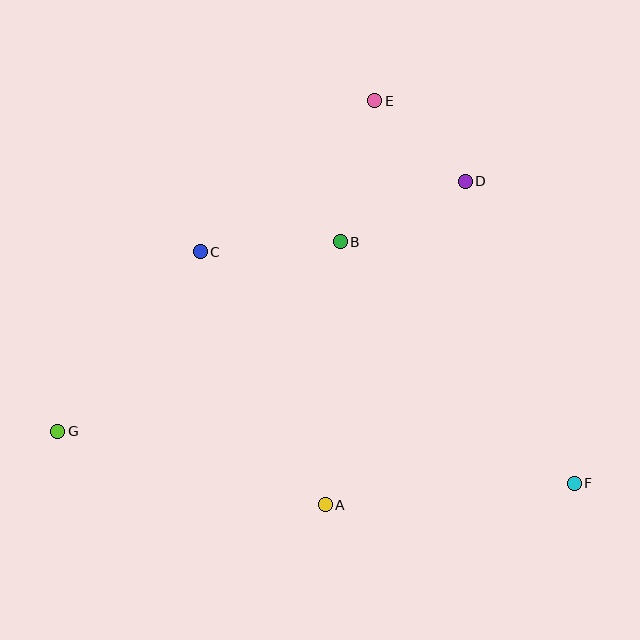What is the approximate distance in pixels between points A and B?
The distance between A and B is approximately 264 pixels.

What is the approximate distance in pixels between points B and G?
The distance between B and G is approximately 341 pixels.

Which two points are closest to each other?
Points D and E are closest to each other.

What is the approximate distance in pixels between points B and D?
The distance between B and D is approximately 139 pixels.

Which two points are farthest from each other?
Points F and G are farthest from each other.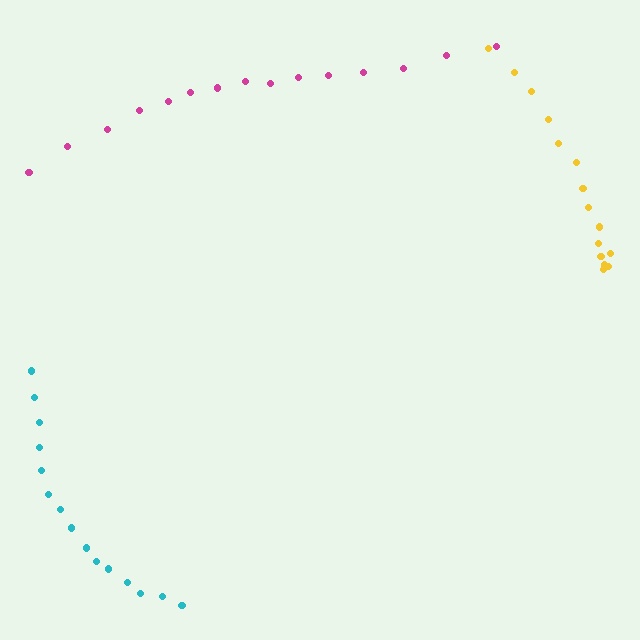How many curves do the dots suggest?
There are 3 distinct paths.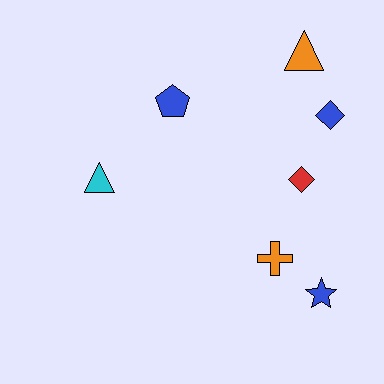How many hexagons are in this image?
There are no hexagons.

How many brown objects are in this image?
There are no brown objects.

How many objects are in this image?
There are 7 objects.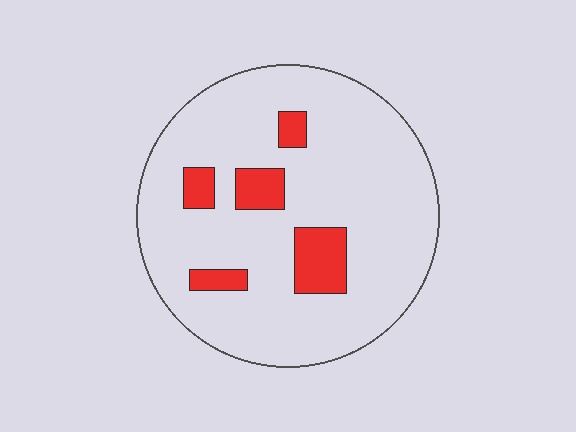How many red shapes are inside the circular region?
5.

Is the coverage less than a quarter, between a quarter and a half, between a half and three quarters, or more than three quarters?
Less than a quarter.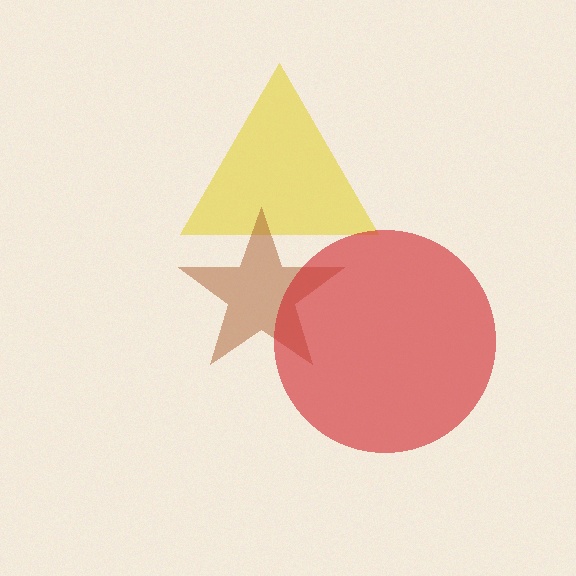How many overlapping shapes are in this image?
There are 3 overlapping shapes in the image.